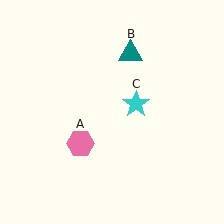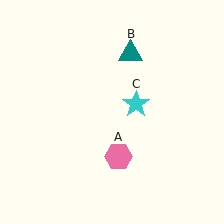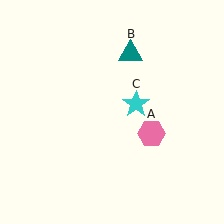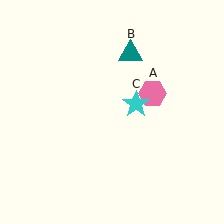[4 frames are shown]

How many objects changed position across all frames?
1 object changed position: pink hexagon (object A).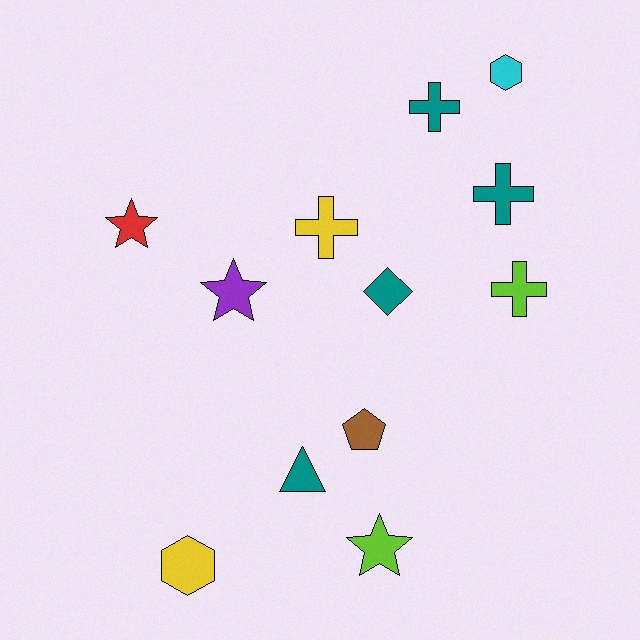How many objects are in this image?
There are 12 objects.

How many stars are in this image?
There are 3 stars.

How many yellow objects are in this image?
There are 2 yellow objects.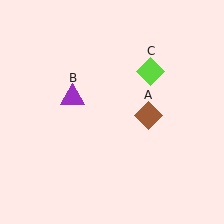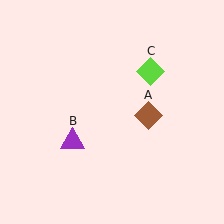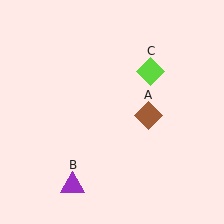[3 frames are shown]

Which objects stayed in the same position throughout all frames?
Brown diamond (object A) and lime diamond (object C) remained stationary.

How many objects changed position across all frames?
1 object changed position: purple triangle (object B).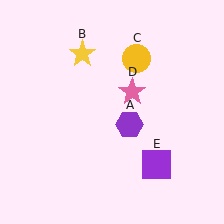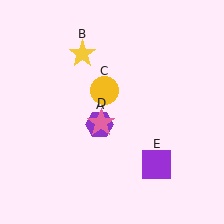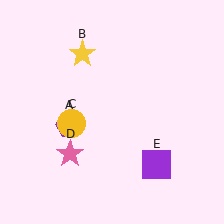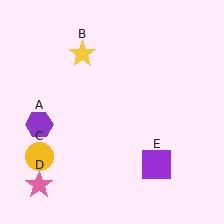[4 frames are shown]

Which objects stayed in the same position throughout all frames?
Yellow star (object B) and purple square (object E) remained stationary.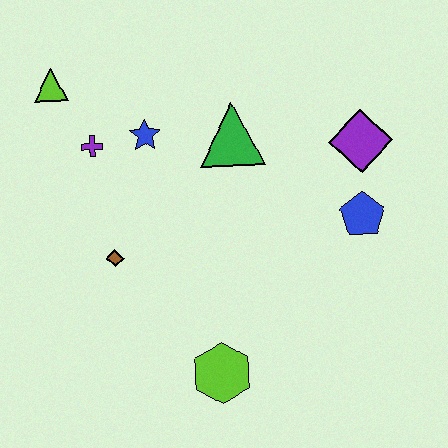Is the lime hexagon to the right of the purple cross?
Yes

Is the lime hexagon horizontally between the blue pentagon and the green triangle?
No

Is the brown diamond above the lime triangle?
No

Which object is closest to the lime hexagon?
The brown diamond is closest to the lime hexagon.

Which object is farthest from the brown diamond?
The purple diamond is farthest from the brown diamond.